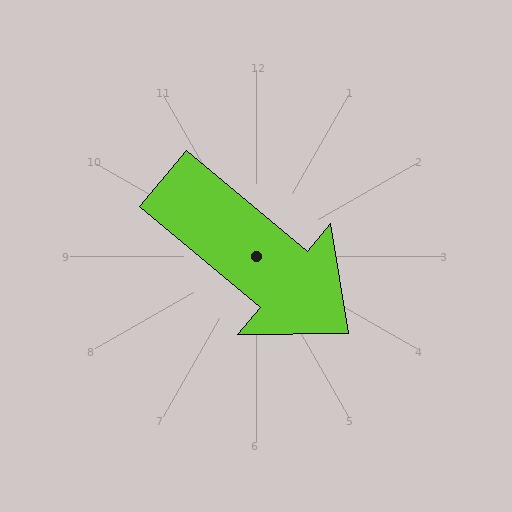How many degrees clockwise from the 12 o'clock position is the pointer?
Approximately 130 degrees.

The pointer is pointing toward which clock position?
Roughly 4 o'clock.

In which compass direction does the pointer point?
Southeast.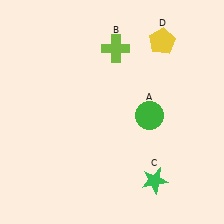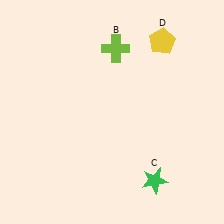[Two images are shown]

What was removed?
The green circle (A) was removed in Image 2.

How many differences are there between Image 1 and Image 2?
There is 1 difference between the two images.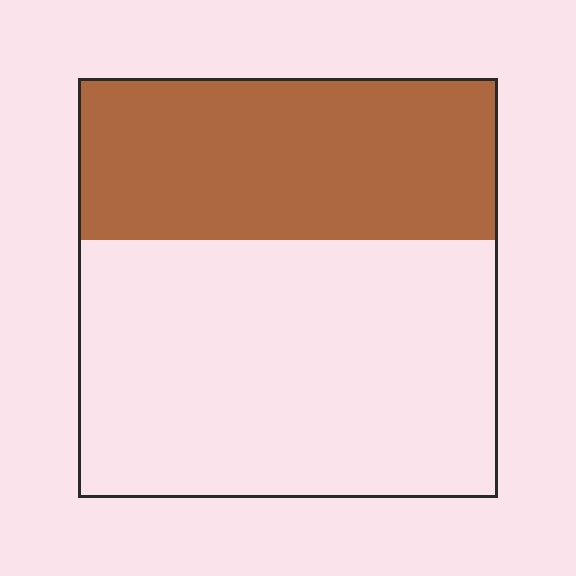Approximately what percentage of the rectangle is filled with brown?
Approximately 40%.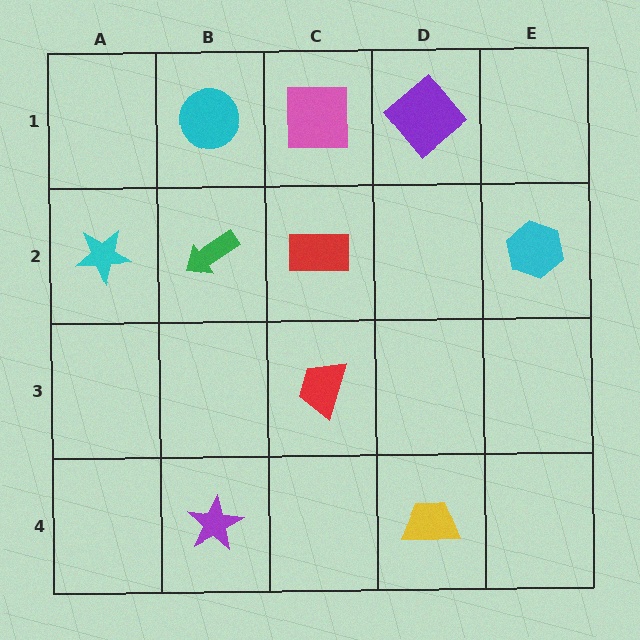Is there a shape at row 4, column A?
No, that cell is empty.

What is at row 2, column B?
A green arrow.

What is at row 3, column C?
A red trapezoid.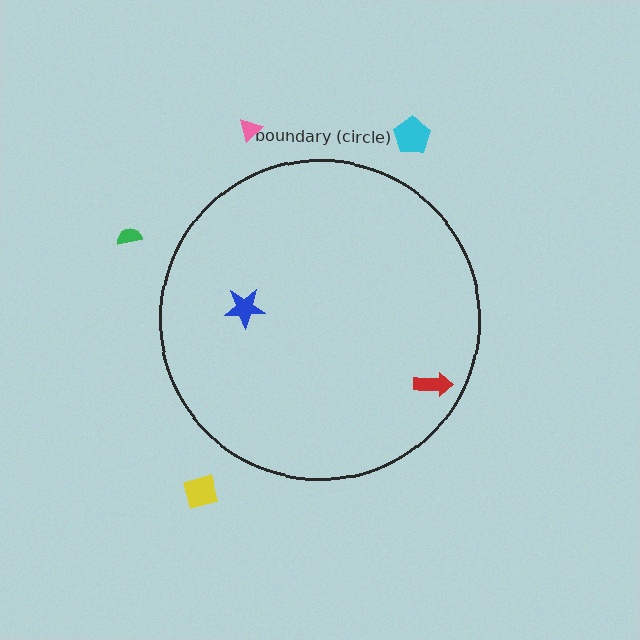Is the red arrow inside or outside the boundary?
Inside.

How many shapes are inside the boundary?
2 inside, 4 outside.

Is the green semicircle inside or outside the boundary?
Outside.